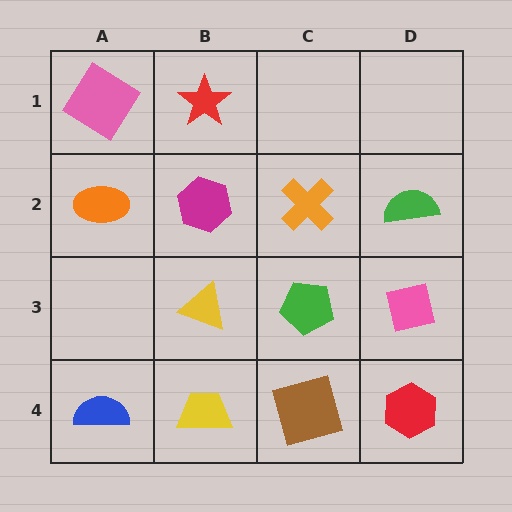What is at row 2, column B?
A magenta hexagon.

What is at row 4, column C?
A brown square.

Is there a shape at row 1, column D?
No, that cell is empty.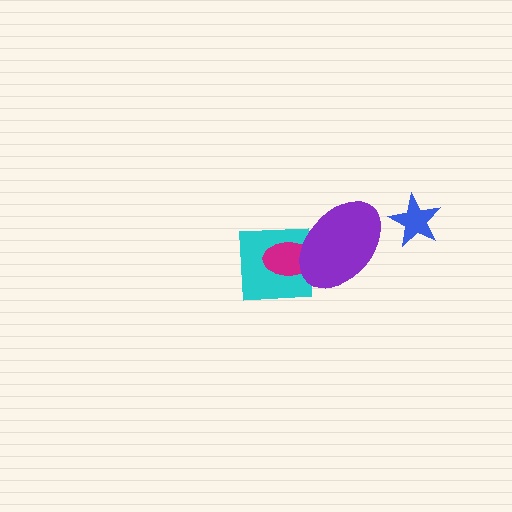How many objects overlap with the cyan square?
2 objects overlap with the cyan square.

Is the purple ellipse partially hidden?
No, no other shape covers it.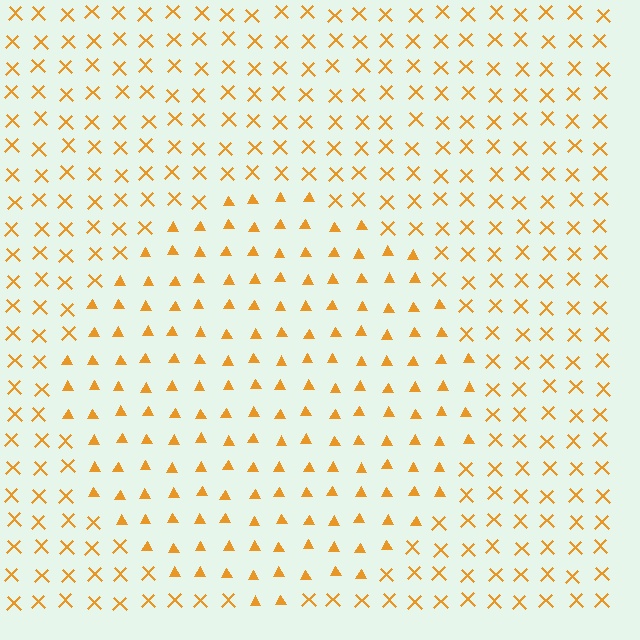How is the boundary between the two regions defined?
The boundary is defined by a change in element shape: triangles inside vs. X marks outside. All elements share the same color and spacing.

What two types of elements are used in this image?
The image uses triangles inside the circle region and X marks outside it.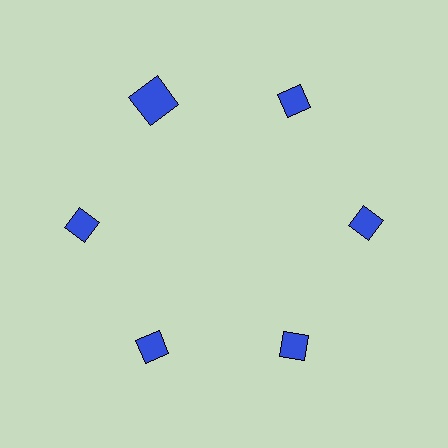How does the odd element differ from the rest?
It has a different shape: square instead of diamond.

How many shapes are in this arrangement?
There are 6 shapes arranged in a ring pattern.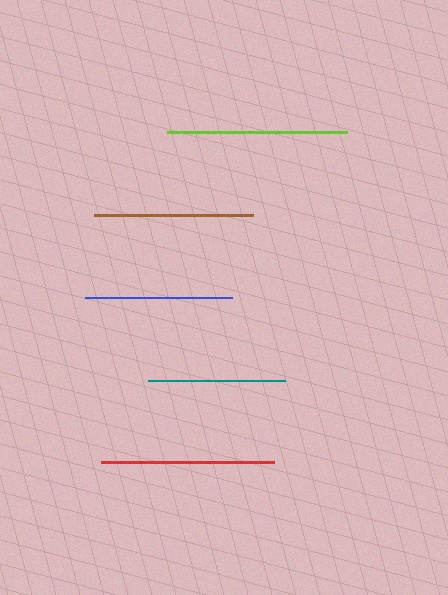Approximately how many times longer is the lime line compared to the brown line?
The lime line is approximately 1.1 times the length of the brown line.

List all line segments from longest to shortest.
From longest to shortest: lime, red, brown, blue, teal.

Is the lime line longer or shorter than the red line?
The lime line is longer than the red line.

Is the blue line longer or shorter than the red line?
The red line is longer than the blue line.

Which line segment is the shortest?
The teal line is the shortest at approximately 137 pixels.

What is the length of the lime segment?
The lime segment is approximately 180 pixels long.